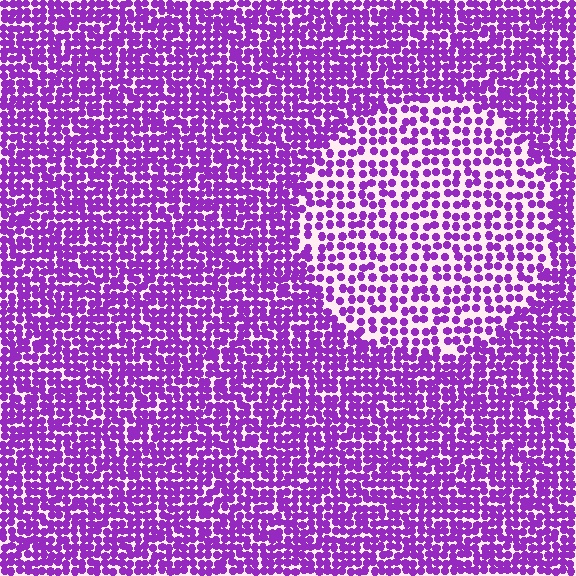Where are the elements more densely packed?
The elements are more densely packed outside the circle boundary.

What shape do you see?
I see a circle.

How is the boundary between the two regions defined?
The boundary is defined by a change in element density (approximately 1.8x ratio). All elements are the same color, size, and shape.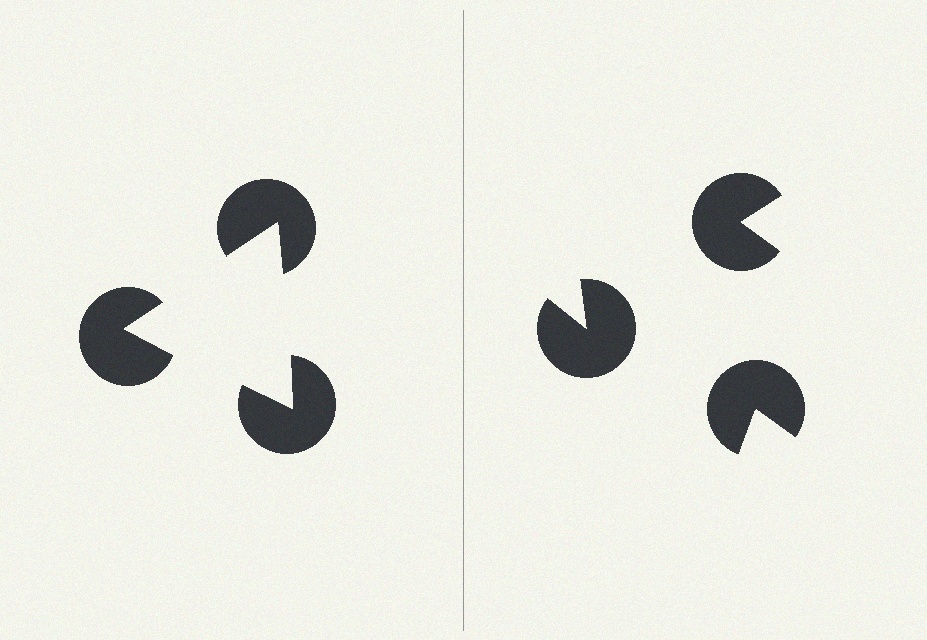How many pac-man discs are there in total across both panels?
6 — 3 on each side.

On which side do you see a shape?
An illusory triangle appears on the left side. On the right side the wedge cuts are rotated, so no coherent shape forms.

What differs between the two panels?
The pac-man discs are positioned identically on both sides; only the wedge orientations differ. On the left they align to a triangle; on the right they are misaligned.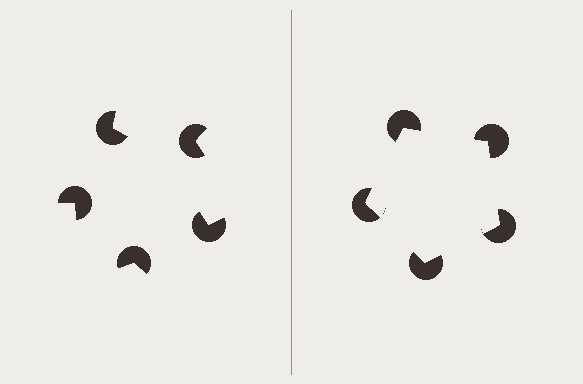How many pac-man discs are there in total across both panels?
10 — 5 on each side.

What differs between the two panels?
The pac-man discs are positioned identically on both sides; only the wedge orientations differ. On the right they align to a pentagon; on the left they are misaligned.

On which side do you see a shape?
An illusory pentagon appears on the right side. On the left side the wedge cuts are rotated, so no coherent shape forms.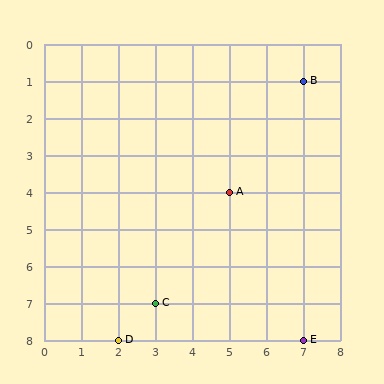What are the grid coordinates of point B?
Point B is at grid coordinates (7, 1).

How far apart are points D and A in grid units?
Points D and A are 3 columns and 4 rows apart (about 5.0 grid units diagonally).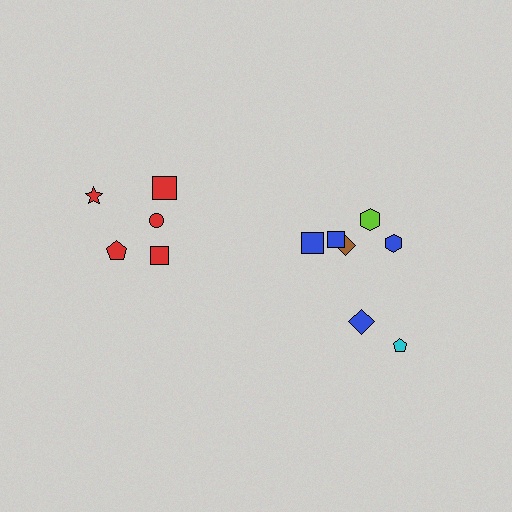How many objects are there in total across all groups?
There are 12 objects.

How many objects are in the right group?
There are 7 objects.